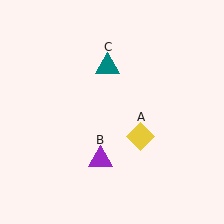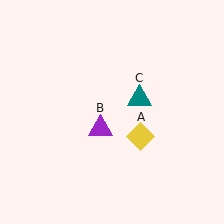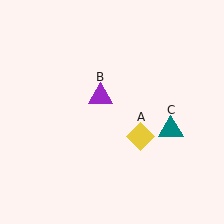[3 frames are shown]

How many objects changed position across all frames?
2 objects changed position: purple triangle (object B), teal triangle (object C).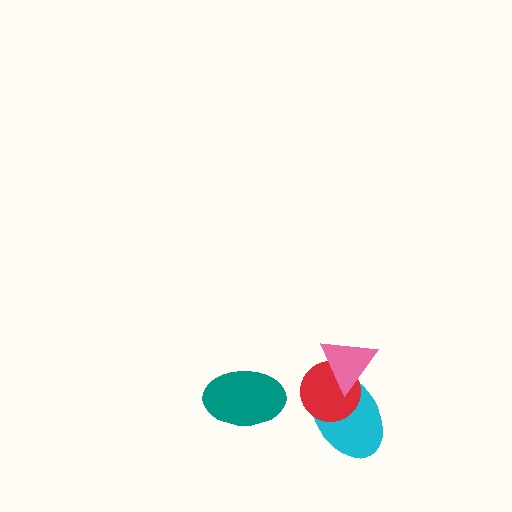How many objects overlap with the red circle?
2 objects overlap with the red circle.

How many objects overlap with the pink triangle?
2 objects overlap with the pink triangle.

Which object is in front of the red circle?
The pink triangle is in front of the red circle.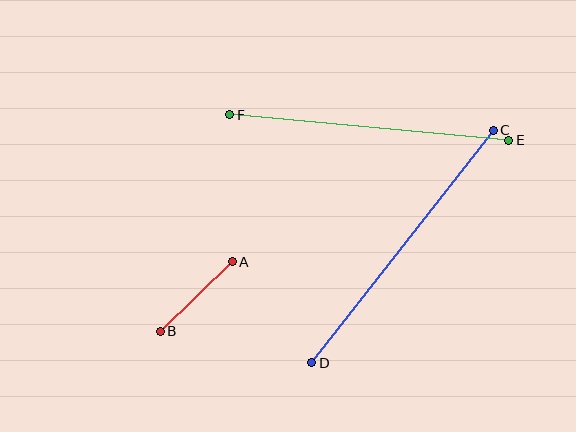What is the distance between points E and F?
The distance is approximately 280 pixels.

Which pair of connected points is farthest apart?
Points C and D are farthest apart.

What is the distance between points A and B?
The distance is approximately 100 pixels.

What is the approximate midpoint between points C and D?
The midpoint is at approximately (402, 246) pixels.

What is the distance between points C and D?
The distance is approximately 295 pixels.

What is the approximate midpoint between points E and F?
The midpoint is at approximately (369, 127) pixels.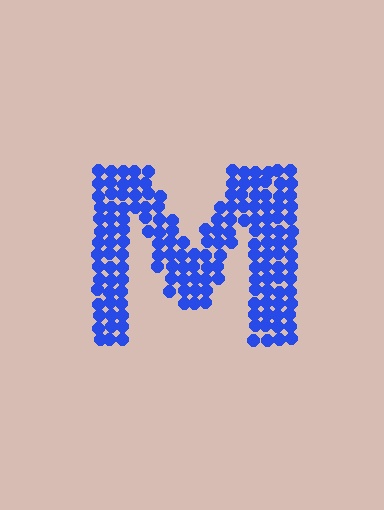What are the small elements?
The small elements are circles.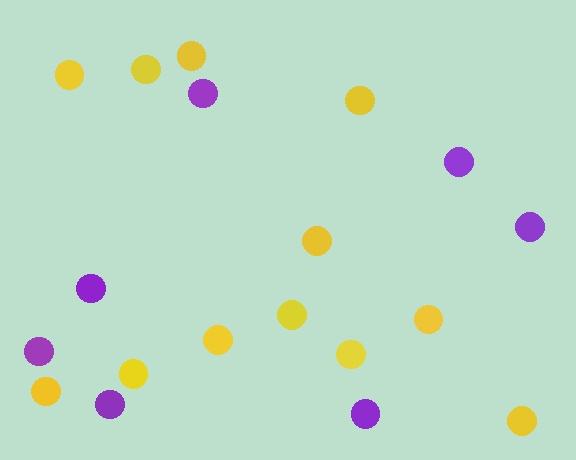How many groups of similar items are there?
There are 2 groups: one group of yellow circles (12) and one group of purple circles (7).